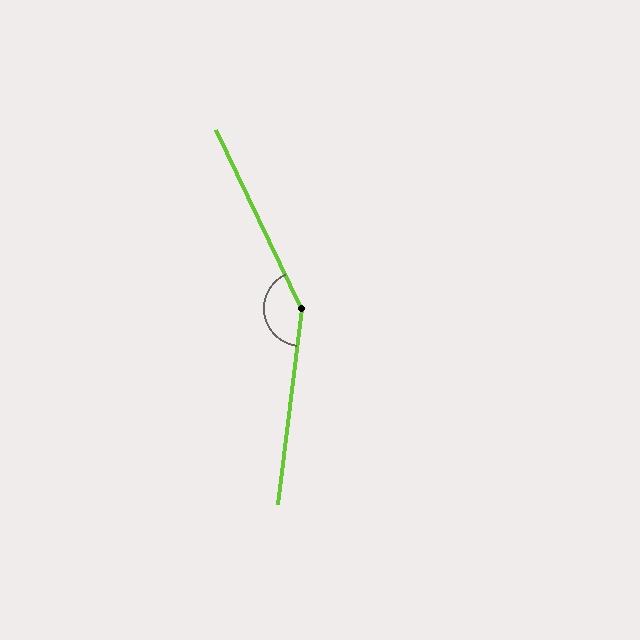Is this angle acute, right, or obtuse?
It is obtuse.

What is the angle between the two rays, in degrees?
Approximately 147 degrees.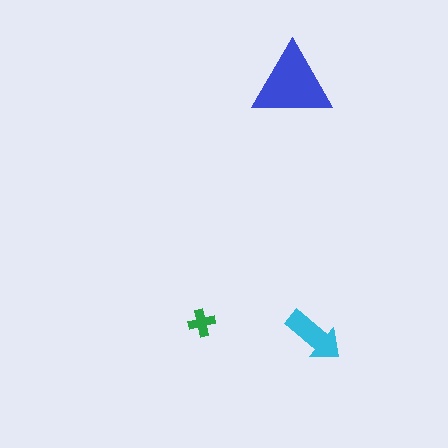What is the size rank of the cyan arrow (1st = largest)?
2nd.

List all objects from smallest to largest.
The green cross, the cyan arrow, the blue triangle.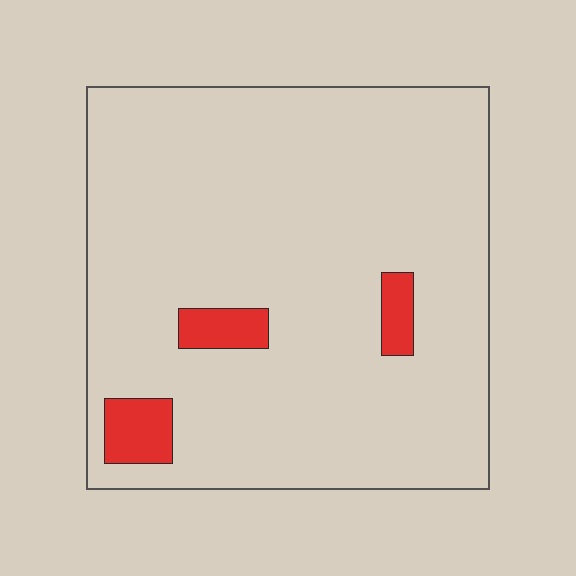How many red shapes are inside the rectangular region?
3.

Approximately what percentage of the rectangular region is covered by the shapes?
Approximately 5%.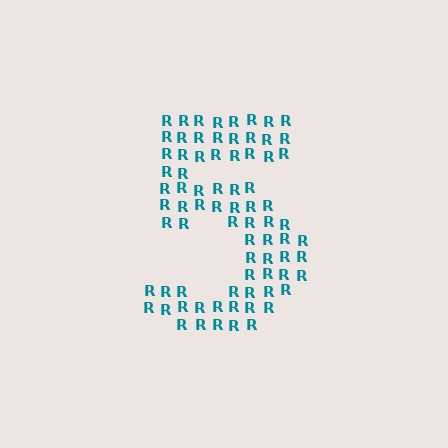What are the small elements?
The small elements are letter R's.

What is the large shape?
The large shape is the digit 5.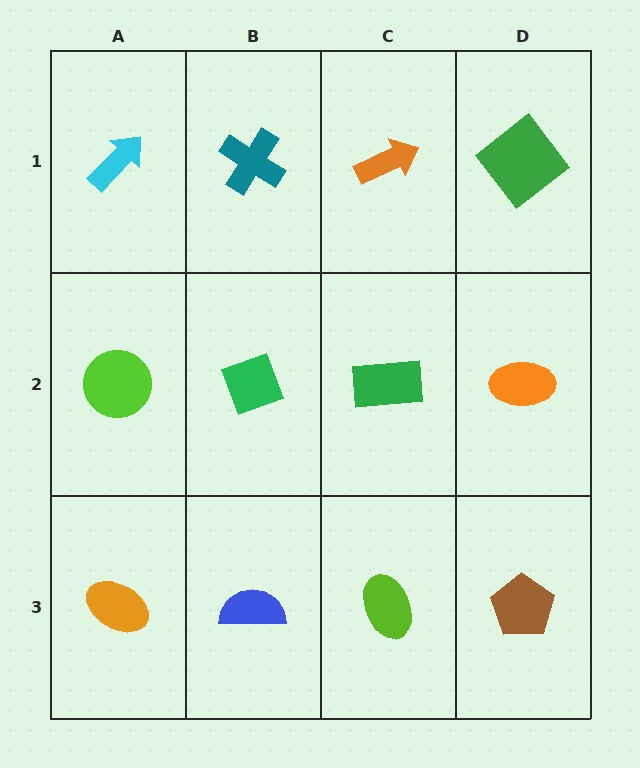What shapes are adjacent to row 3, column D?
An orange ellipse (row 2, column D), a lime ellipse (row 3, column C).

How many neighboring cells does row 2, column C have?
4.